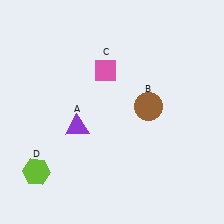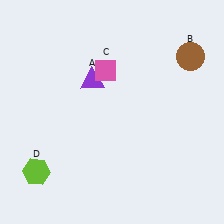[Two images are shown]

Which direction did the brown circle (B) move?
The brown circle (B) moved up.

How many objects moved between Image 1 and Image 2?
2 objects moved between the two images.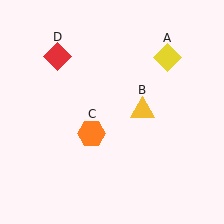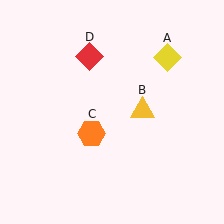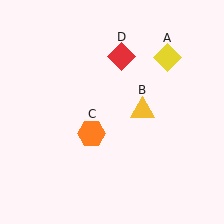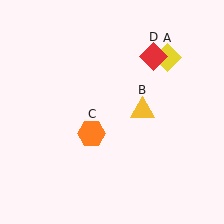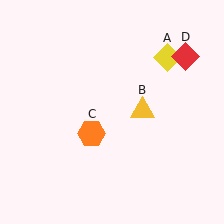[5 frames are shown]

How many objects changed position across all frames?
1 object changed position: red diamond (object D).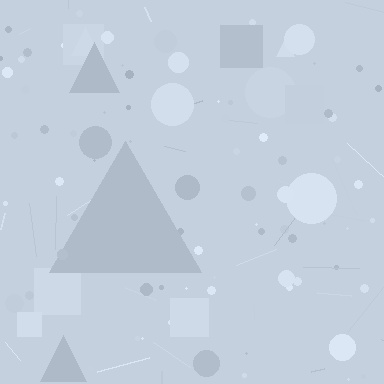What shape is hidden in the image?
A triangle is hidden in the image.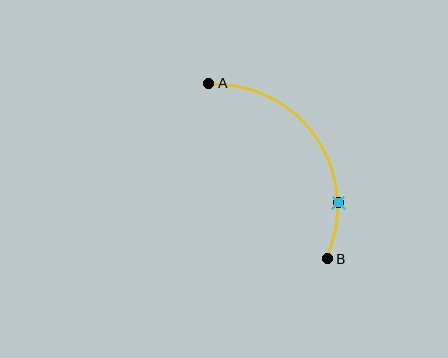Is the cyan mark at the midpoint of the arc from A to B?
No. The cyan mark lies on the arc but is closer to endpoint B. The arc midpoint would be at the point on the curve equidistant along the arc from both A and B.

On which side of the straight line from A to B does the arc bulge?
The arc bulges above and to the right of the straight line connecting A and B.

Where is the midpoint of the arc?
The arc midpoint is the point on the curve farthest from the straight line joining A and B. It sits above and to the right of that line.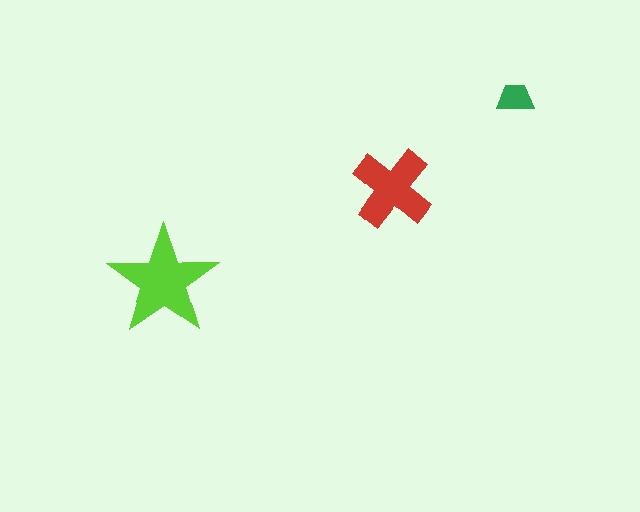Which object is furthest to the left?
The lime star is leftmost.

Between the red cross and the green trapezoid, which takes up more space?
The red cross.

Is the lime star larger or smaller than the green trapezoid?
Larger.